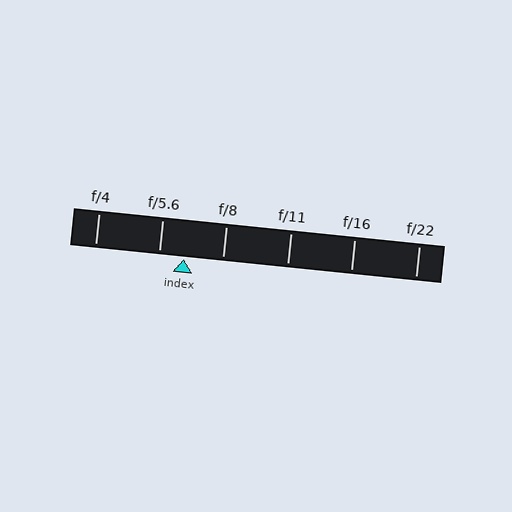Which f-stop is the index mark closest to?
The index mark is closest to f/5.6.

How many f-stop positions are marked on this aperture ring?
There are 6 f-stop positions marked.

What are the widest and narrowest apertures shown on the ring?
The widest aperture shown is f/4 and the narrowest is f/22.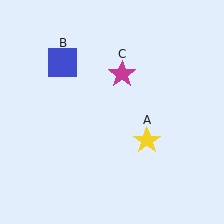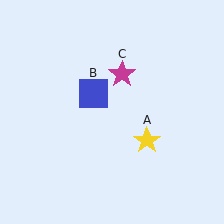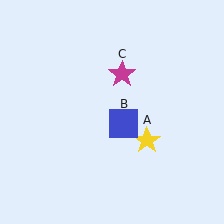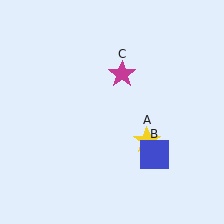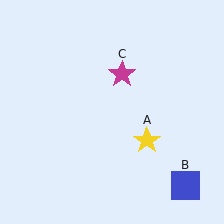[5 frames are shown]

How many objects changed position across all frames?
1 object changed position: blue square (object B).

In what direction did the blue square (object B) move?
The blue square (object B) moved down and to the right.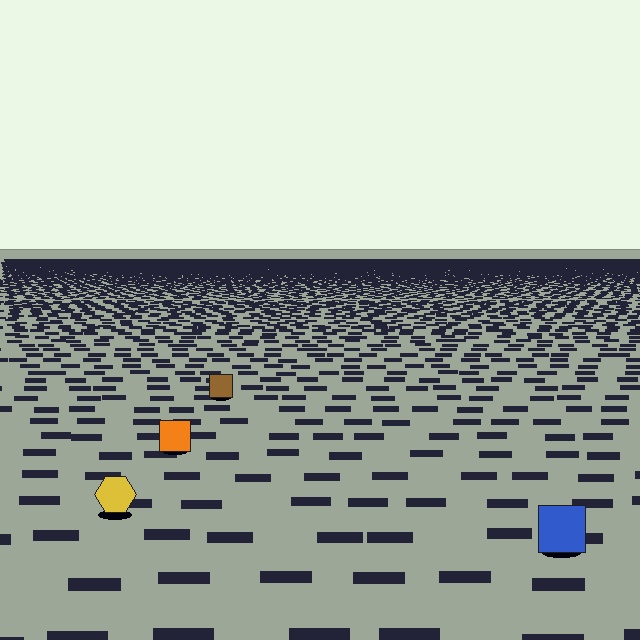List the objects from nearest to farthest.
From nearest to farthest: the blue square, the yellow hexagon, the orange square, the brown square.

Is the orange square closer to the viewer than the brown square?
Yes. The orange square is closer — you can tell from the texture gradient: the ground texture is coarser near it.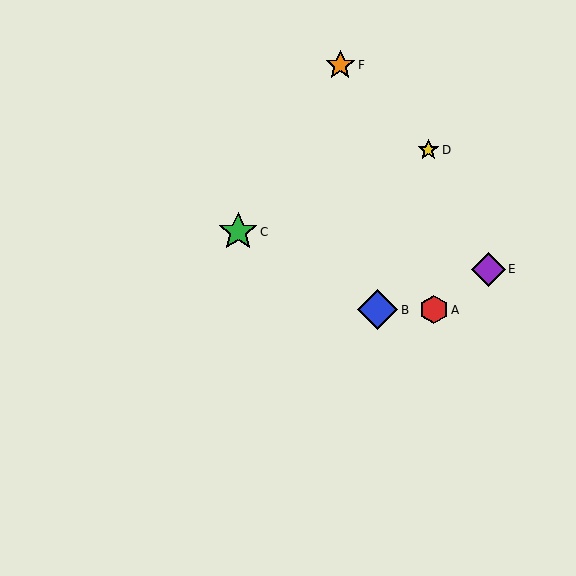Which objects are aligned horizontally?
Objects A, B are aligned horizontally.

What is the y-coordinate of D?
Object D is at y≈150.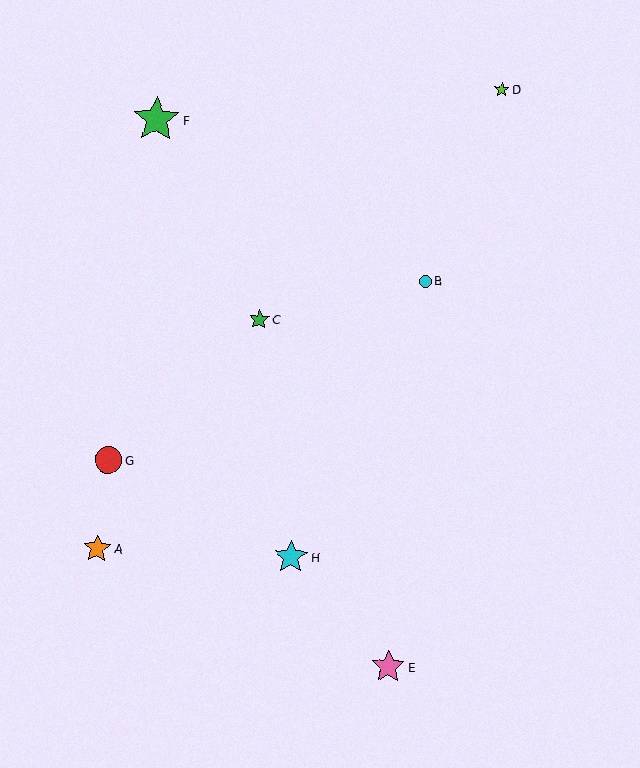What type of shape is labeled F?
Shape F is a green star.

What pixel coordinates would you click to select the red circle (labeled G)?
Click at (108, 460) to select the red circle G.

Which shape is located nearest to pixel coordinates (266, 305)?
The green star (labeled C) at (259, 319) is nearest to that location.